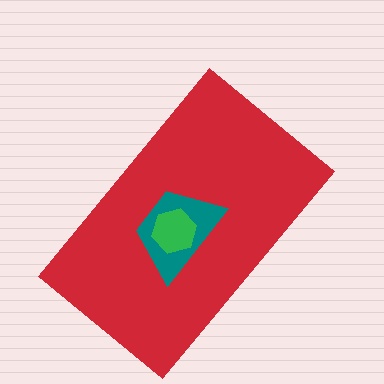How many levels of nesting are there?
3.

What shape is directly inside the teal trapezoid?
The green hexagon.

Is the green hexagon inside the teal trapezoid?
Yes.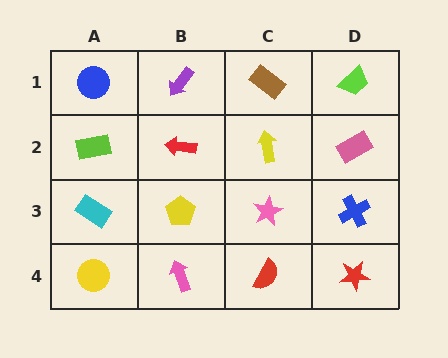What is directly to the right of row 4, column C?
A red star.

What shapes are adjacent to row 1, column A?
A lime rectangle (row 2, column A), a purple arrow (row 1, column B).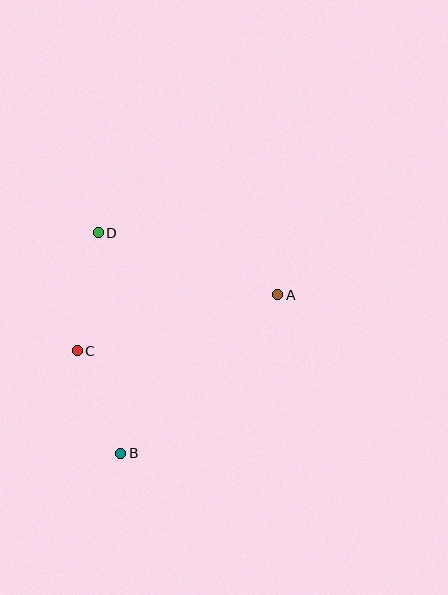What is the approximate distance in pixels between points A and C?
The distance between A and C is approximately 208 pixels.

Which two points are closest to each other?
Points B and C are closest to each other.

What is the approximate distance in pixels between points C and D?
The distance between C and D is approximately 120 pixels.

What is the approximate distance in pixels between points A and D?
The distance between A and D is approximately 190 pixels.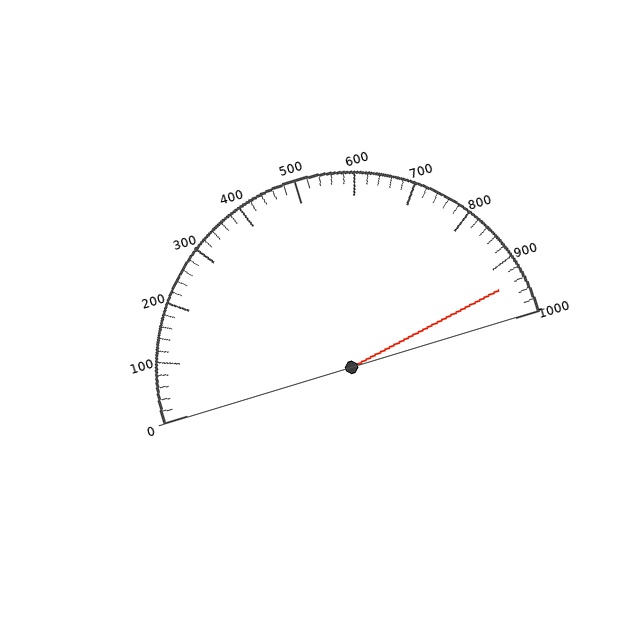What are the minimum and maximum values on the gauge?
The gauge ranges from 0 to 1000.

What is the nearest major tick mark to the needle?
The nearest major tick mark is 900.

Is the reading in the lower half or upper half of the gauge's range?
The reading is in the upper half of the range (0 to 1000).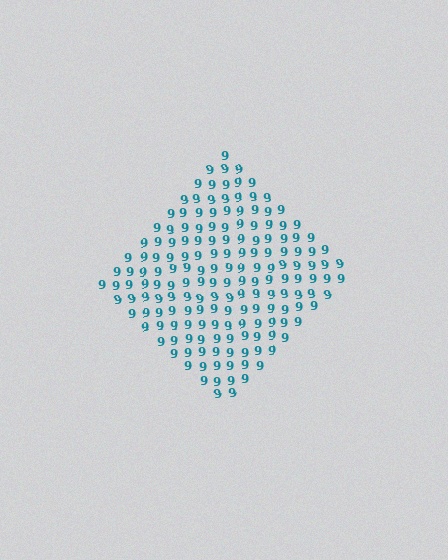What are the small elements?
The small elements are digit 9's.